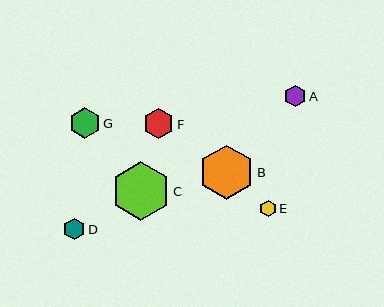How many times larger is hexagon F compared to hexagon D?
Hexagon F is approximately 1.4 times the size of hexagon D.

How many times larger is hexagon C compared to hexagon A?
Hexagon C is approximately 2.7 times the size of hexagon A.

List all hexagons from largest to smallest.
From largest to smallest: C, B, G, F, A, D, E.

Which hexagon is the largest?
Hexagon C is the largest with a size of approximately 59 pixels.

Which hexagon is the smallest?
Hexagon E is the smallest with a size of approximately 17 pixels.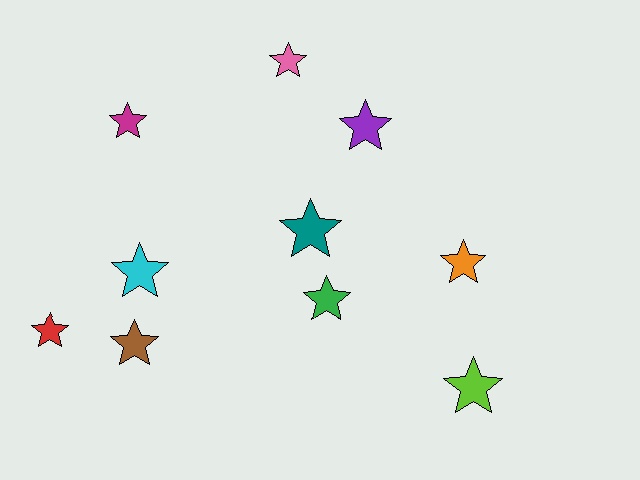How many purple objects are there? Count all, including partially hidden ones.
There is 1 purple object.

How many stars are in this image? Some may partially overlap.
There are 10 stars.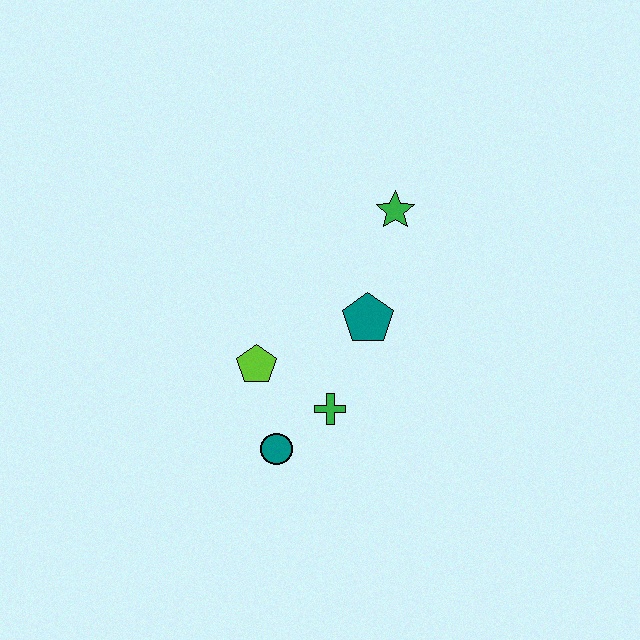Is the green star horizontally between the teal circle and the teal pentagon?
No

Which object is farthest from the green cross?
The green star is farthest from the green cross.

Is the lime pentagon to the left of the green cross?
Yes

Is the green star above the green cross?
Yes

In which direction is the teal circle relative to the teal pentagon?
The teal circle is below the teal pentagon.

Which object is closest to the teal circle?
The green cross is closest to the teal circle.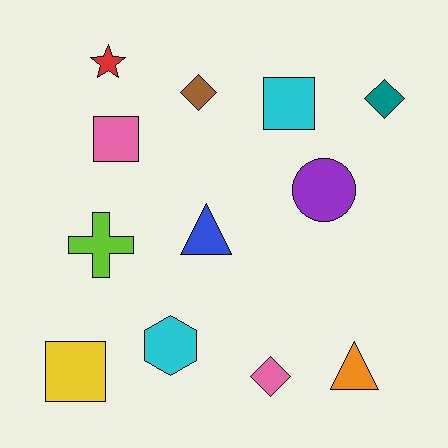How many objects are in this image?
There are 12 objects.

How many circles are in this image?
There is 1 circle.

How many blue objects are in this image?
There is 1 blue object.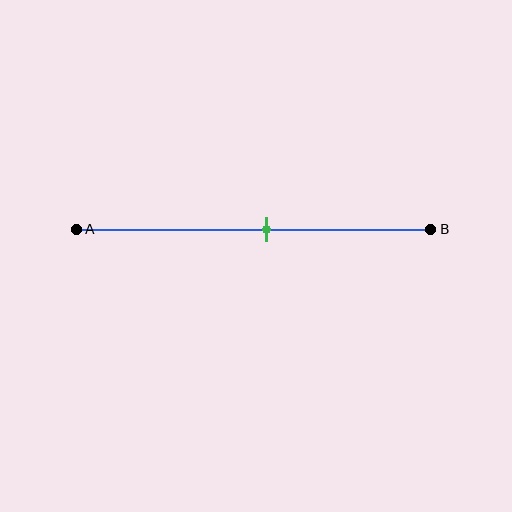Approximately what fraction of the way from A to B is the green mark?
The green mark is approximately 55% of the way from A to B.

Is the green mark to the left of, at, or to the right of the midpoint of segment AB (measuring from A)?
The green mark is to the right of the midpoint of segment AB.